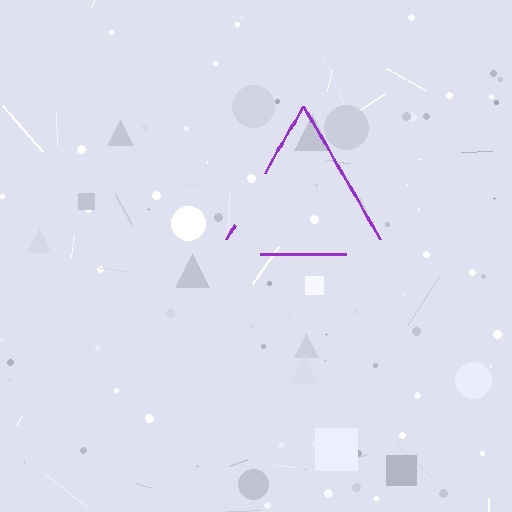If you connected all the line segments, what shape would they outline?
They would outline a triangle.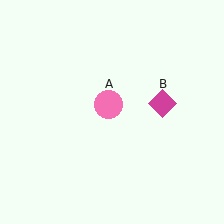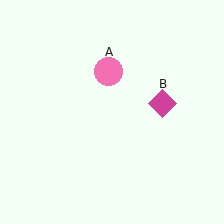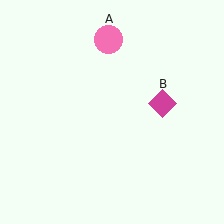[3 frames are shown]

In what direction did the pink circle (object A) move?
The pink circle (object A) moved up.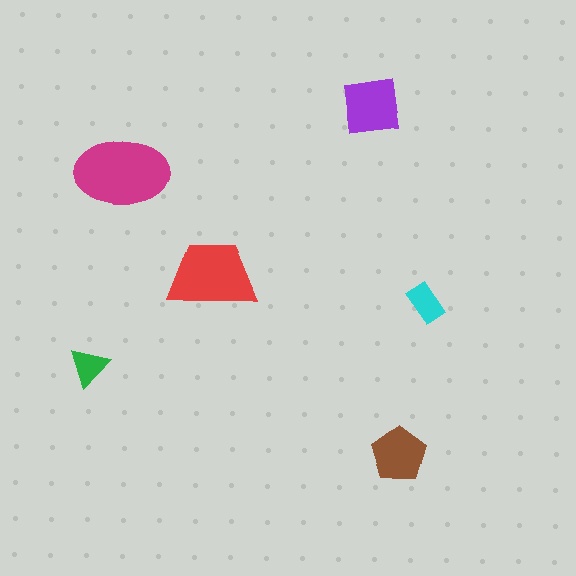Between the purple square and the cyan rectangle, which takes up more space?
The purple square.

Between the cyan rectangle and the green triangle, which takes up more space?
The cyan rectangle.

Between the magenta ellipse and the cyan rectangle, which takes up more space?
The magenta ellipse.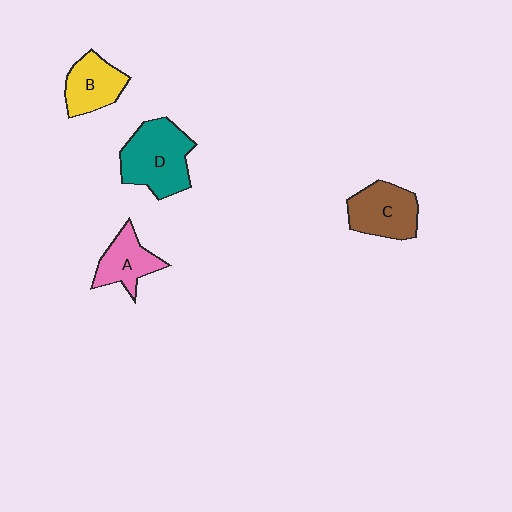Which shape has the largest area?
Shape D (teal).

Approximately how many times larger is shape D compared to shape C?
Approximately 1.3 times.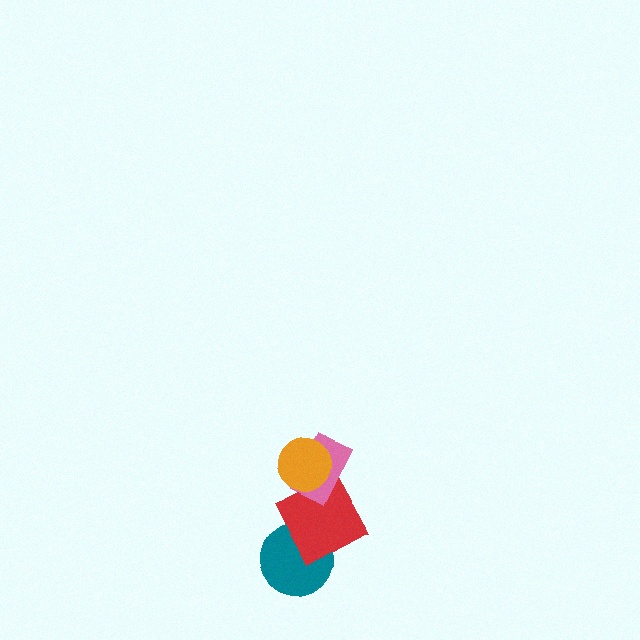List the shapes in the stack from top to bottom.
From top to bottom: the orange circle, the pink rectangle, the red square, the teal circle.